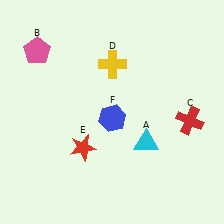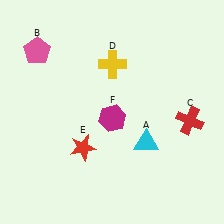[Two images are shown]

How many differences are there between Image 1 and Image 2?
There is 1 difference between the two images.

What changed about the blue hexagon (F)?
In Image 1, F is blue. In Image 2, it changed to magenta.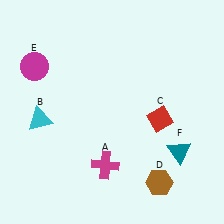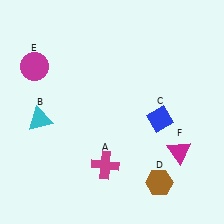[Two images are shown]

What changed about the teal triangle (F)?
In Image 1, F is teal. In Image 2, it changed to magenta.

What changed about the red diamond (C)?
In Image 1, C is red. In Image 2, it changed to blue.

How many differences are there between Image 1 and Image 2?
There are 2 differences between the two images.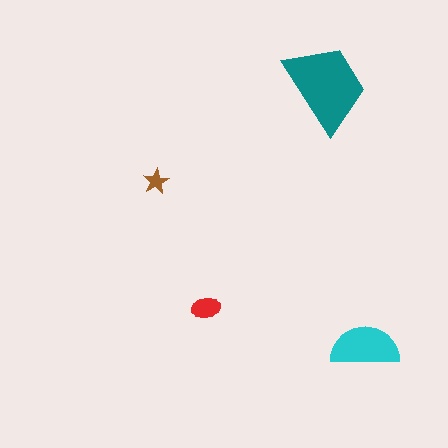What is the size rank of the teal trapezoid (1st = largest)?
1st.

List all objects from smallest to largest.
The brown star, the red ellipse, the cyan semicircle, the teal trapezoid.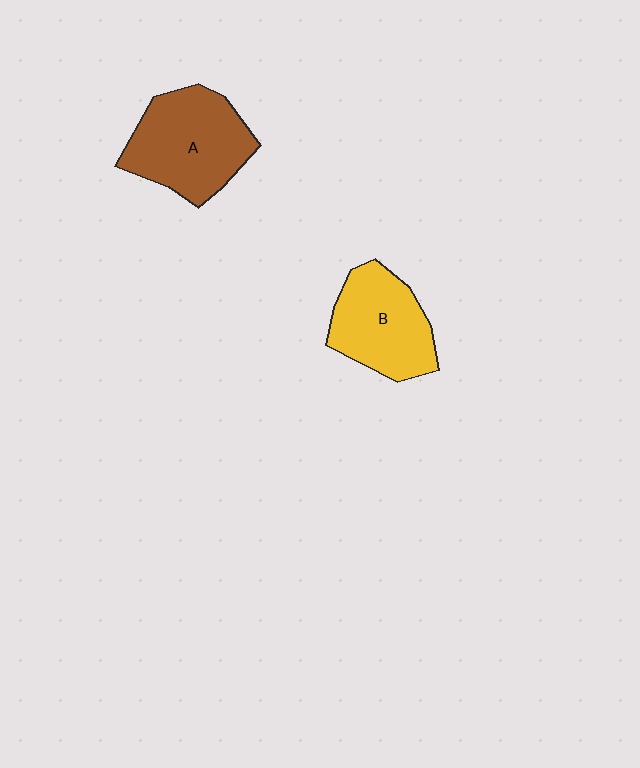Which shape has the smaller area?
Shape B (yellow).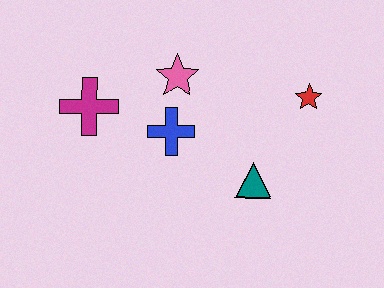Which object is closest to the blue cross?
The pink star is closest to the blue cross.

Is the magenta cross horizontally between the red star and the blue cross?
No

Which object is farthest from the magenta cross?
The red star is farthest from the magenta cross.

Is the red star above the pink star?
No